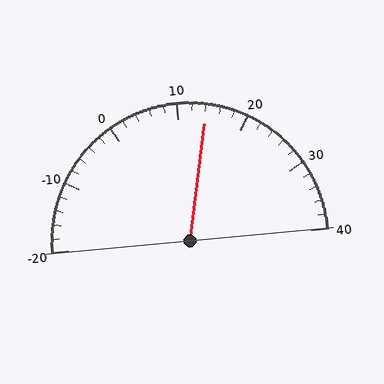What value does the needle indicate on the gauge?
The needle indicates approximately 14.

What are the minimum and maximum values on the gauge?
The gauge ranges from -20 to 40.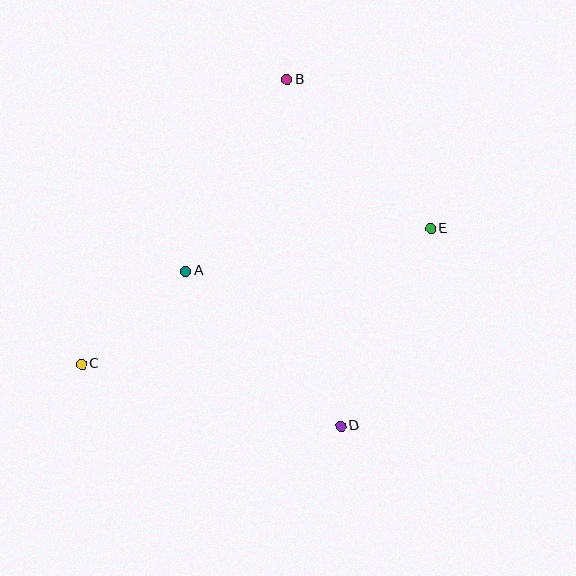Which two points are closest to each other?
Points A and C are closest to each other.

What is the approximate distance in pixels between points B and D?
The distance between B and D is approximately 350 pixels.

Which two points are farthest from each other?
Points C and E are farthest from each other.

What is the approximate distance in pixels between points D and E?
The distance between D and E is approximately 217 pixels.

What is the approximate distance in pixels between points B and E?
The distance between B and E is approximately 207 pixels.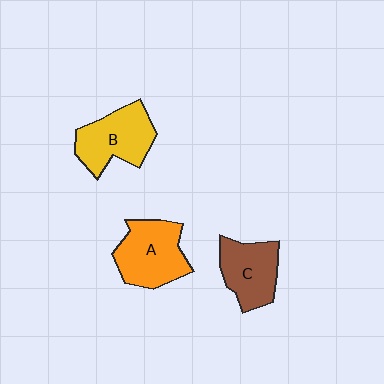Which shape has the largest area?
Shape A (orange).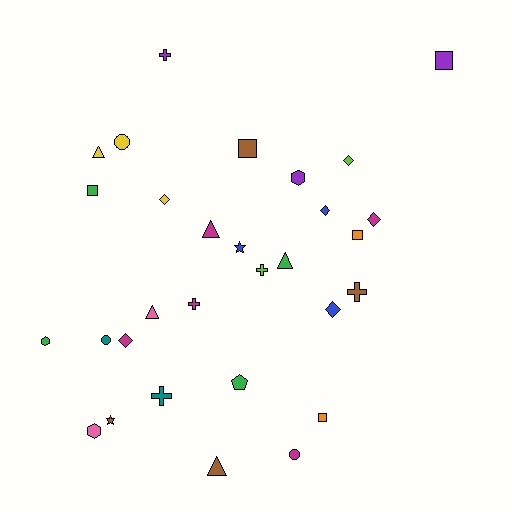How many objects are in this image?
There are 30 objects.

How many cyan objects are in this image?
There are no cyan objects.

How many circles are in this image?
There are 3 circles.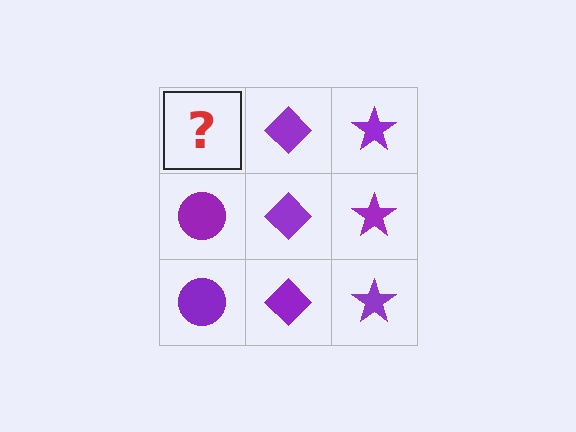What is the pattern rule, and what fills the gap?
The rule is that each column has a consistent shape. The gap should be filled with a purple circle.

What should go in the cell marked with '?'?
The missing cell should contain a purple circle.